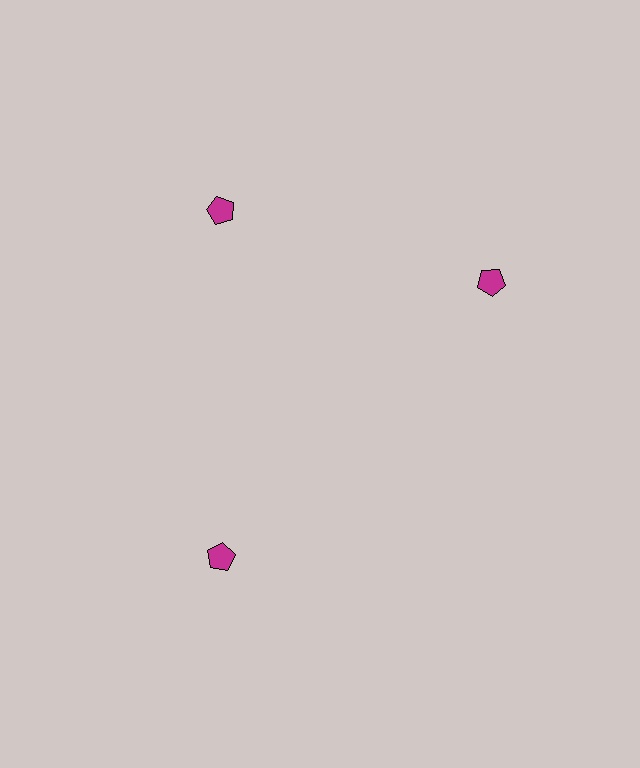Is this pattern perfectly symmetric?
No. The 3 magenta pentagons are arranged in a ring, but one element near the 3 o'clock position is rotated out of alignment along the ring, breaking the 3-fold rotational symmetry.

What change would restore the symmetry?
The symmetry would be restored by rotating it back into even spacing with its neighbors so that all 3 pentagons sit at equal angles and equal distance from the center.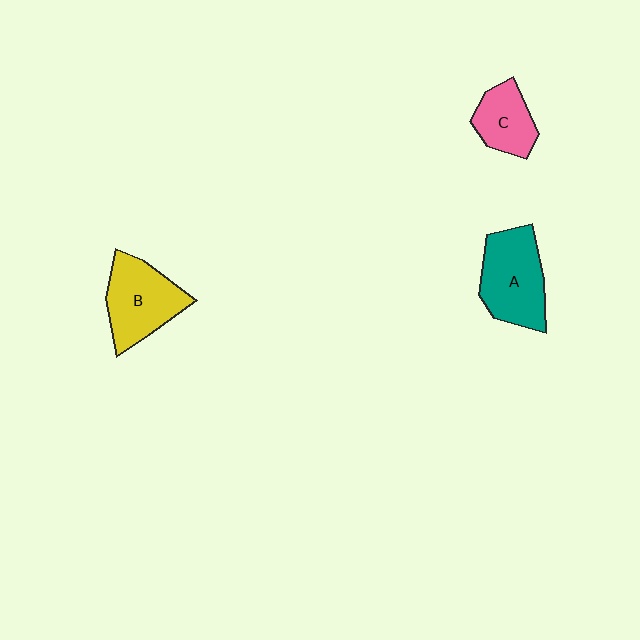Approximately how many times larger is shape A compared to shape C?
Approximately 1.6 times.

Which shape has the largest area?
Shape A (teal).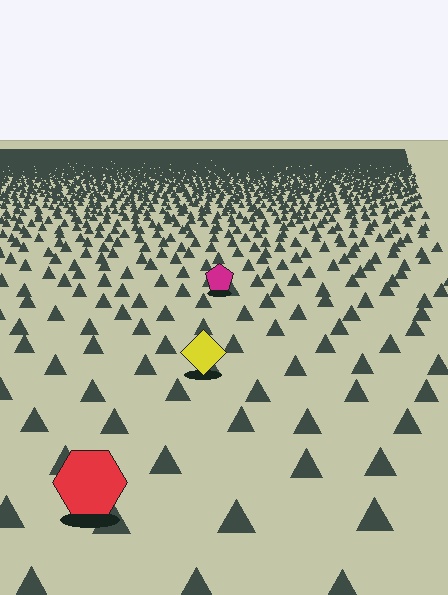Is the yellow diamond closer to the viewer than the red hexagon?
No. The red hexagon is closer — you can tell from the texture gradient: the ground texture is coarser near it.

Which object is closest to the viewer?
The red hexagon is closest. The texture marks near it are larger and more spread out.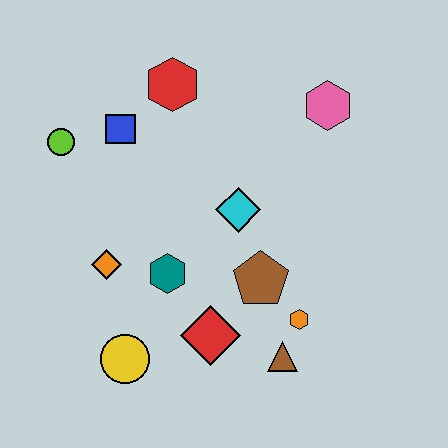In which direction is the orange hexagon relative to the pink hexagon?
The orange hexagon is below the pink hexagon.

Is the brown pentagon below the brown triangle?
No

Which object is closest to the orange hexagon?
The brown triangle is closest to the orange hexagon.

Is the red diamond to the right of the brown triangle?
No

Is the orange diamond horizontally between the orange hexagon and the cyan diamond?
No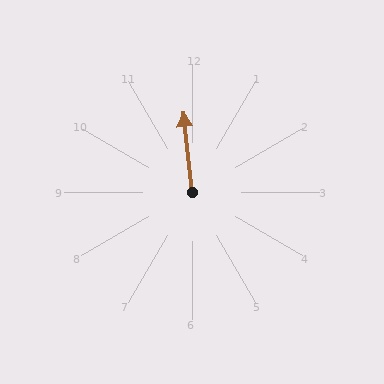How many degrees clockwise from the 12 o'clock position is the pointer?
Approximately 354 degrees.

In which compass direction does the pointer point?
North.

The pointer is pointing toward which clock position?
Roughly 12 o'clock.